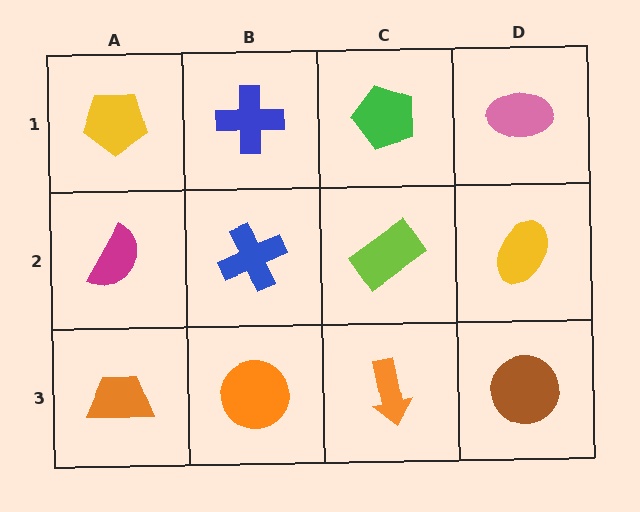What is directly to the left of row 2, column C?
A blue cross.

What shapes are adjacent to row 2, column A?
A yellow pentagon (row 1, column A), an orange trapezoid (row 3, column A), a blue cross (row 2, column B).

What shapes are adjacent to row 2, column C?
A green pentagon (row 1, column C), an orange arrow (row 3, column C), a blue cross (row 2, column B), a yellow ellipse (row 2, column D).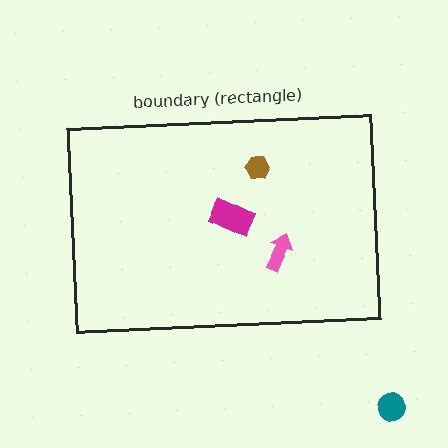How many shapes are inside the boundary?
3 inside, 1 outside.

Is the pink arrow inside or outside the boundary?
Inside.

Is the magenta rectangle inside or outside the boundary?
Inside.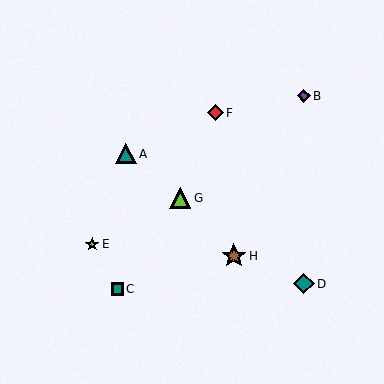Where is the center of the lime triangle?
The center of the lime triangle is at (180, 198).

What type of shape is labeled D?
Shape D is a teal diamond.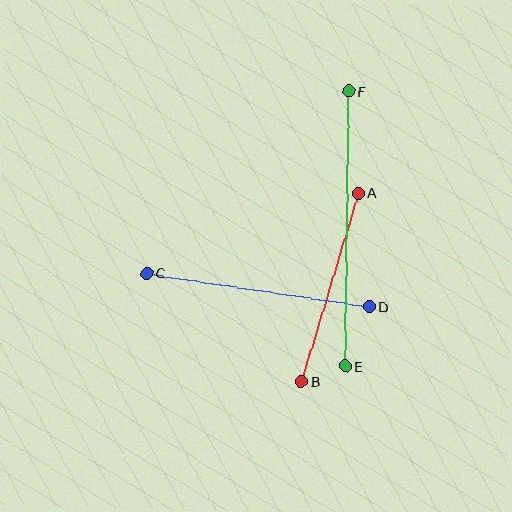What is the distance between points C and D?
The distance is approximately 225 pixels.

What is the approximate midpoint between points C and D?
The midpoint is at approximately (258, 290) pixels.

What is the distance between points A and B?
The distance is approximately 197 pixels.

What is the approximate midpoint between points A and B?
The midpoint is at approximately (330, 287) pixels.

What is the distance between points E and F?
The distance is approximately 275 pixels.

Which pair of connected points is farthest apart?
Points E and F are farthest apart.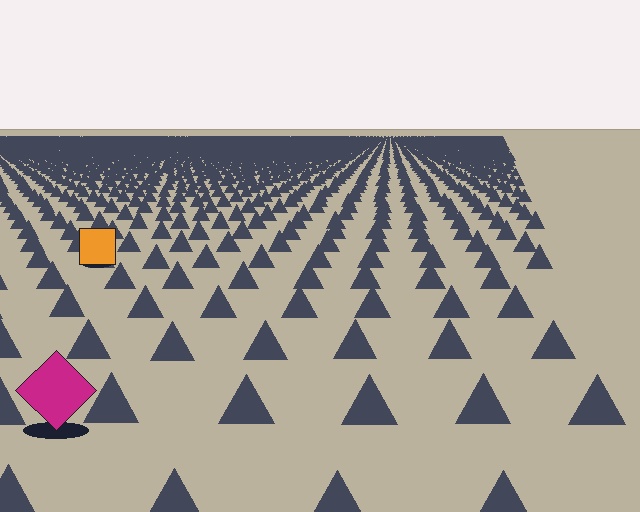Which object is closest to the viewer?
The magenta diamond is closest. The texture marks near it are larger and more spread out.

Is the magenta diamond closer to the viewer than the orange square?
Yes. The magenta diamond is closer — you can tell from the texture gradient: the ground texture is coarser near it.